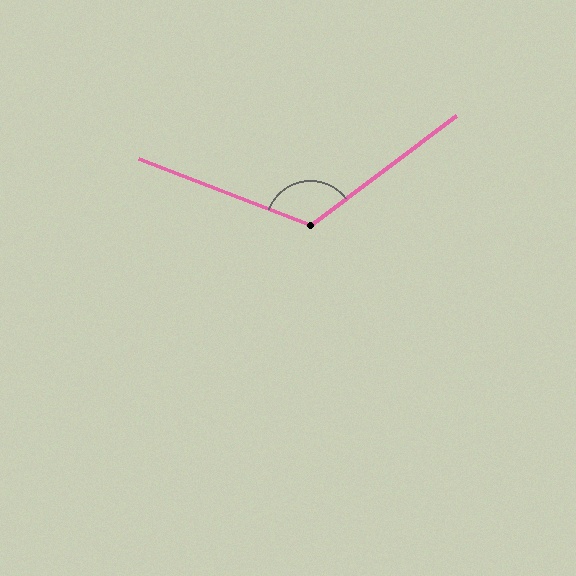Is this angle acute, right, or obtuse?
It is obtuse.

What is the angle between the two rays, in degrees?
Approximately 122 degrees.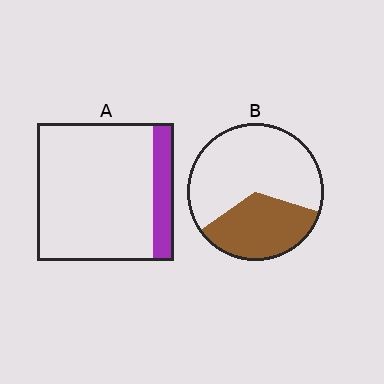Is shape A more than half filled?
No.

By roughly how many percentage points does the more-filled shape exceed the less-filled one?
By roughly 20 percentage points (B over A).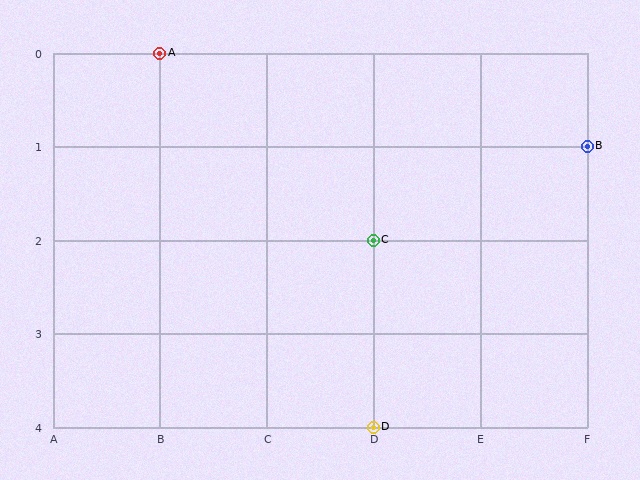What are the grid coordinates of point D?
Point D is at grid coordinates (D, 4).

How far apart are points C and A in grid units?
Points C and A are 2 columns and 2 rows apart (about 2.8 grid units diagonally).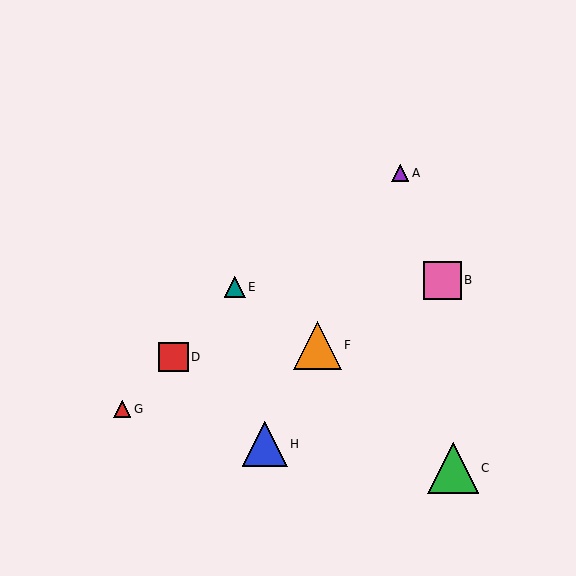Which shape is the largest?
The green triangle (labeled C) is the largest.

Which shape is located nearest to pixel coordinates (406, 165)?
The purple triangle (labeled A) at (400, 173) is nearest to that location.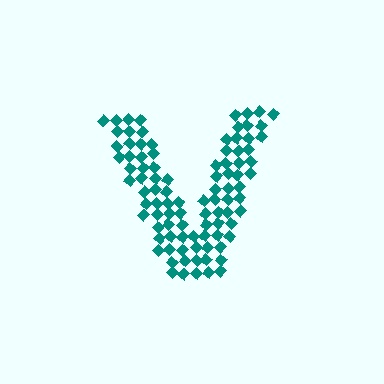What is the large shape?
The large shape is the letter V.